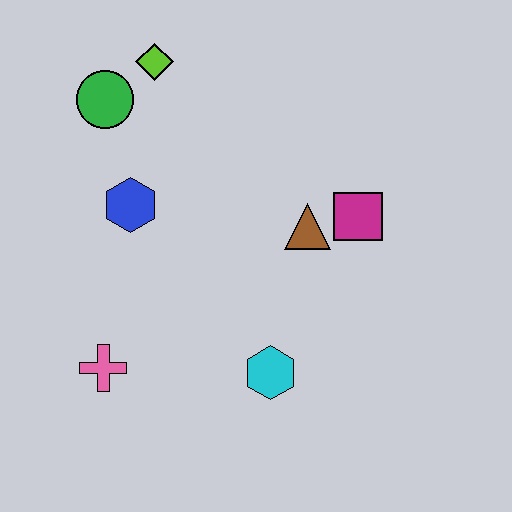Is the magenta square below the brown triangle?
No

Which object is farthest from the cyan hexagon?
The lime diamond is farthest from the cyan hexagon.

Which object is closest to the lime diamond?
The green circle is closest to the lime diamond.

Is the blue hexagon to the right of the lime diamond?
No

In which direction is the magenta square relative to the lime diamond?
The magenta square is to the right of the lime diamond.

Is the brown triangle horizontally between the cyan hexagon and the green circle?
No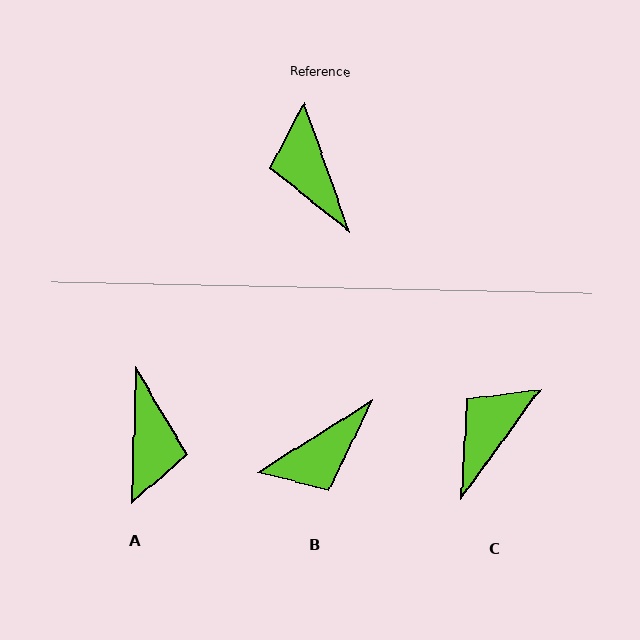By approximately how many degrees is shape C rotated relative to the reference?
Approximately 55 degrees clockwise.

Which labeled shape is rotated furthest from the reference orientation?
A, about 159 degrees away.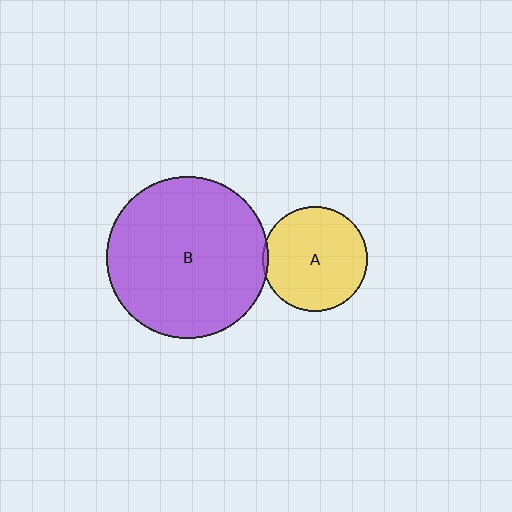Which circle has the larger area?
Circle B (purple).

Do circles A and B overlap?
Yes.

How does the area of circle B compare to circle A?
Approximately 2.4 times.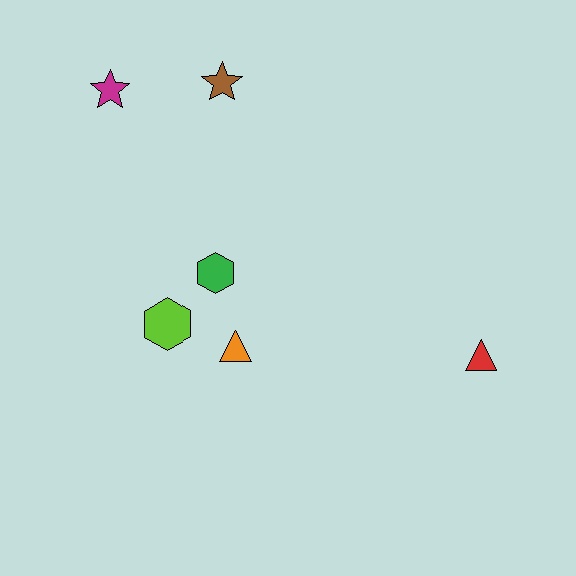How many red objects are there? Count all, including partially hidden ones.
There is 1 red object.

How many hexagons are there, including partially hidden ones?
There are 2 hexagons.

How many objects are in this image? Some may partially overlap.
There are 6 objects.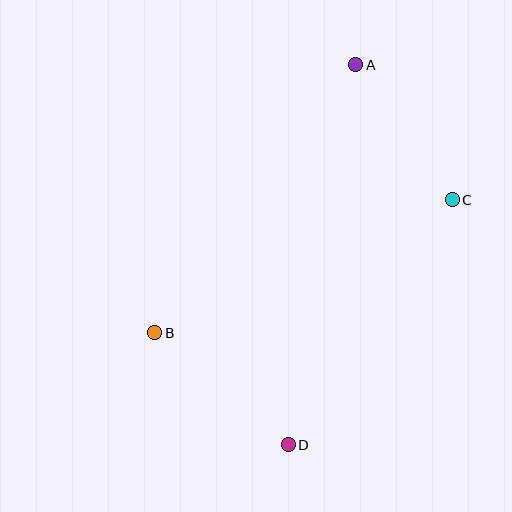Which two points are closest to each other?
Points A and C are closest to each other.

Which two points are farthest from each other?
Points A and D are farthest from each other.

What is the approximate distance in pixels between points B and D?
The distance between B and D is approximately 174 pixels.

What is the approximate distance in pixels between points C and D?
The distance between C and D is approximately 295 pixels.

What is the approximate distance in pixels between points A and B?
The distance between A and B is approximately 335 pixels.